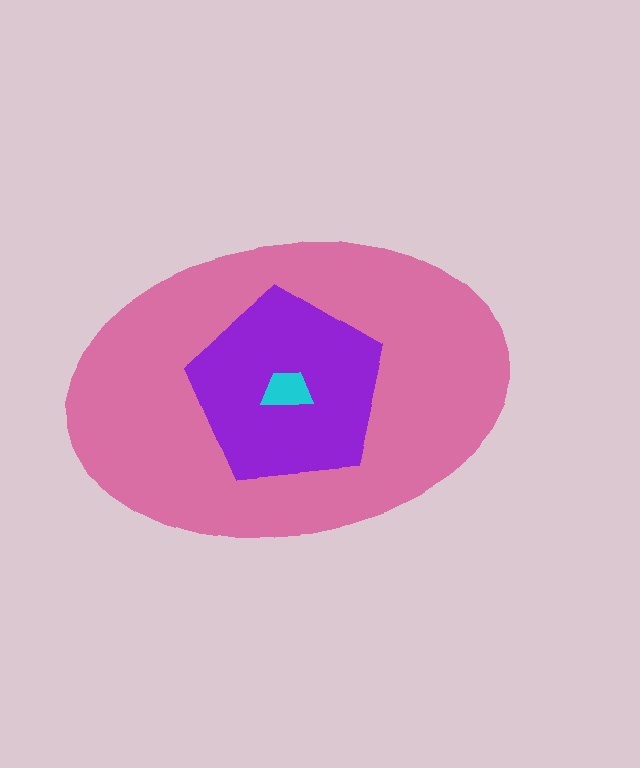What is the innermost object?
The cyan trapezoid.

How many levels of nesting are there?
3.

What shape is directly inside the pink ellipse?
The purple pentagon.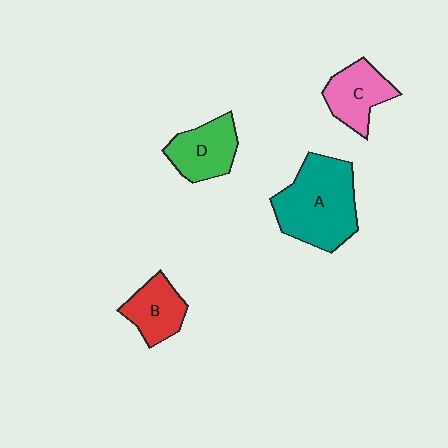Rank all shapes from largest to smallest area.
From largest to smallest: A (teal), D (green), C (pink), B (red).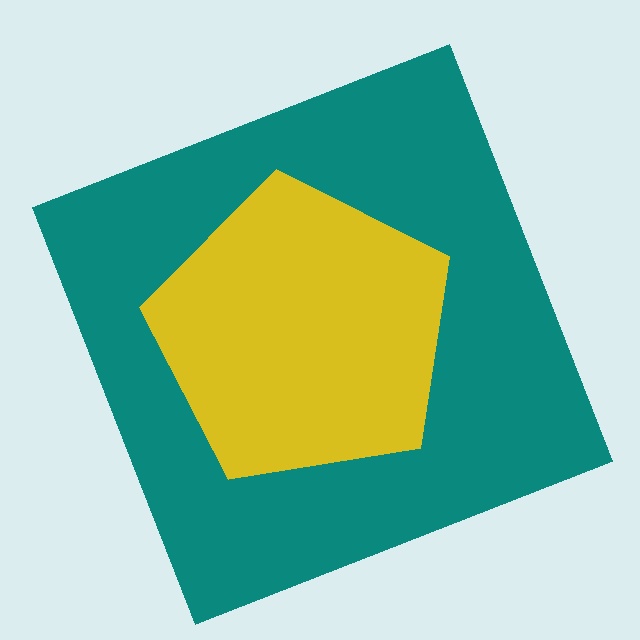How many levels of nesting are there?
2.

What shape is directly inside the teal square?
The yellow pentagon.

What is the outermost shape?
The teal square.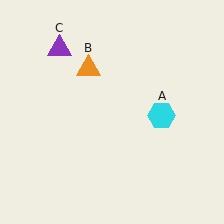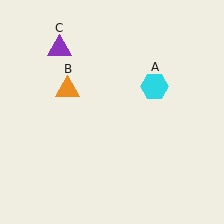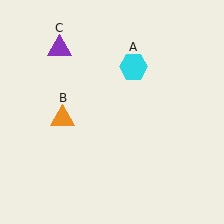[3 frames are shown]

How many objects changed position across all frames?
2 objects changed position: cyan hexagon (object A), orange triangle (object B).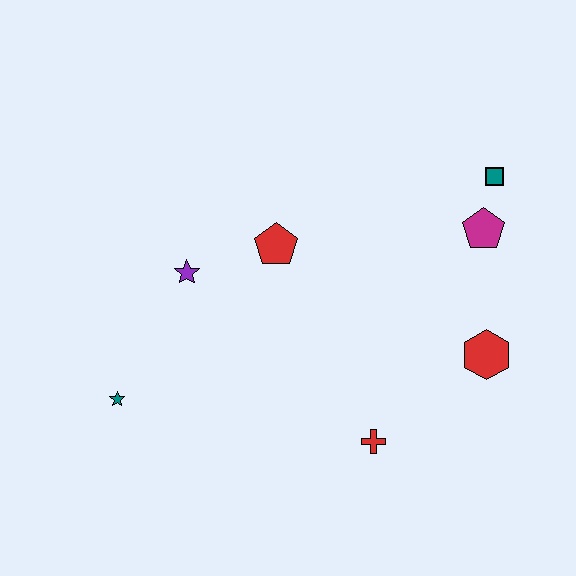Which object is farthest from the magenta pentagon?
The teal star is farthest from the magenta pentagon.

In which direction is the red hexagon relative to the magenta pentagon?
The red hexagon is below the magenta pentagon.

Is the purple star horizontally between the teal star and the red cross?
Yes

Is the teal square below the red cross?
No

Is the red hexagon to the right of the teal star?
Yes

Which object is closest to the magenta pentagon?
The teal square is closest to the magenta pentagon.